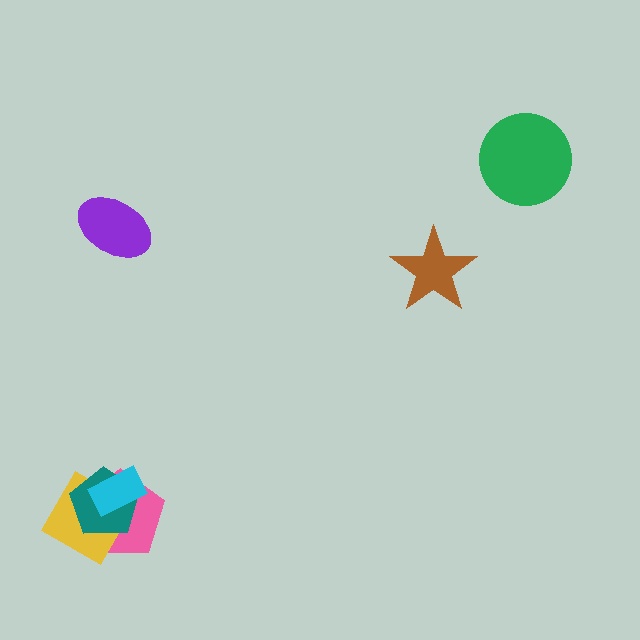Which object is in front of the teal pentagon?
The cyan rectangle is in front of the teal pentagon.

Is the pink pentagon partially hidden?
Yes, it is partially covered by another shape.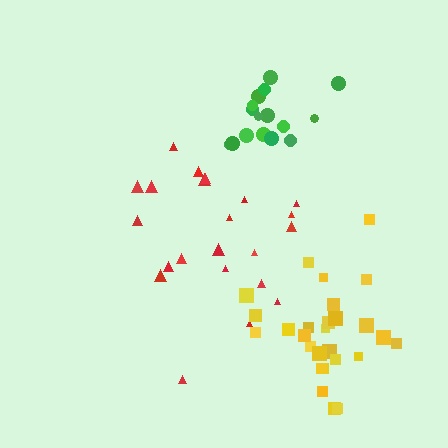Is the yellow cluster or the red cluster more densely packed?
Yellow.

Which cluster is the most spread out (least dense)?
Red.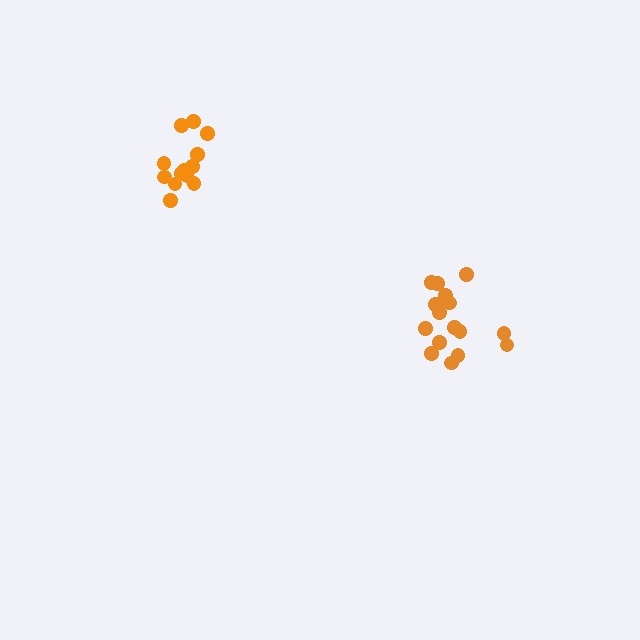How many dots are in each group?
Group 1: 16 dots, Group 2: 13 dots (29 total).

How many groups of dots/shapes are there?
There are 2 groups.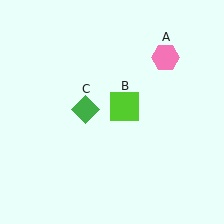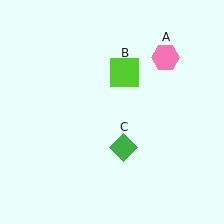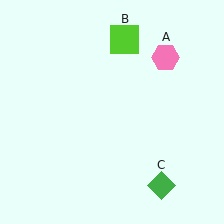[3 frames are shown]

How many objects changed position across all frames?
2 objects changed position: lime square (object B), green diamond (object C).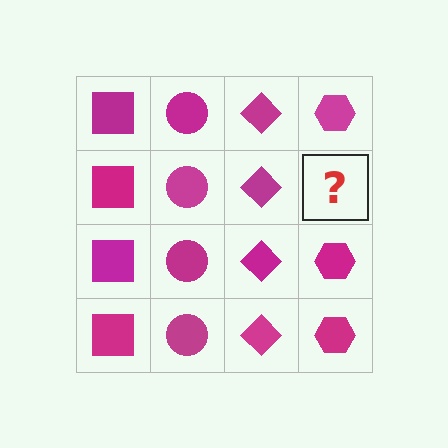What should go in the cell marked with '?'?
The missing cell should contain a magenta hexagon.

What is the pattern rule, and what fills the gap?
The rule is that each column has a consistent shape. The gap should be filled with a magenta hexagon.